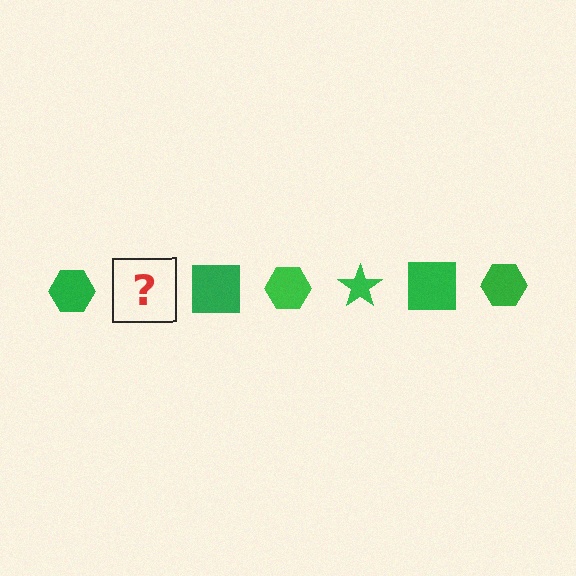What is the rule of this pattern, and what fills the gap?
The rule is that the pattern cycles through hexagon, star, square shapes in green. The gap should be filled with a green star.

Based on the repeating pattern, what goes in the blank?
The blank should be a green star.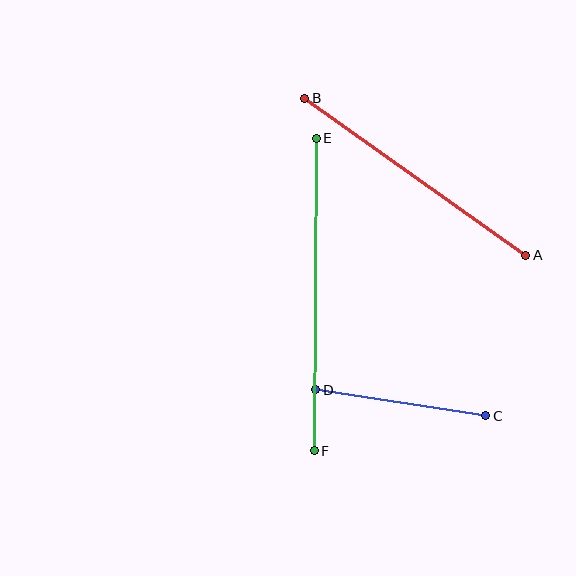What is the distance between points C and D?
The distance is approximately 172 pixels.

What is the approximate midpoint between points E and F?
The midpoint is at approximately (315, 294) pixels.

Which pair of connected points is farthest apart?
Points E and F are farthest apart.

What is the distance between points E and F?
The distance is approximately 312 pixels.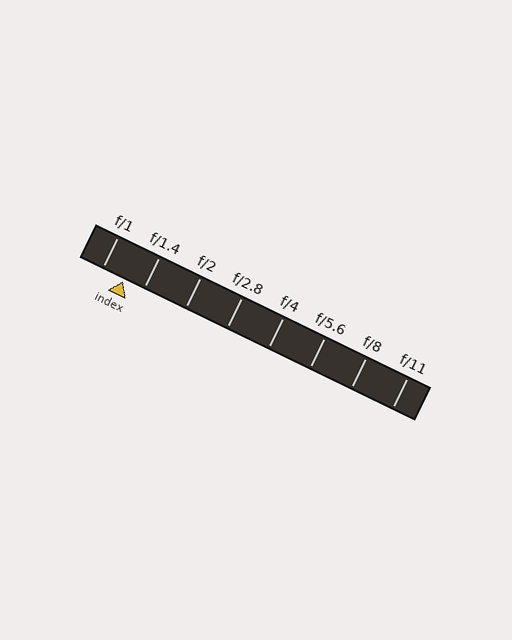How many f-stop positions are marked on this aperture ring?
There are 8 f-stop positions marked.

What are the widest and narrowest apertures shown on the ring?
The widest aperture shown is f/1 and the narrowest is f/11.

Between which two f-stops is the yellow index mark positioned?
The index mark is between f/1 and f/1.4.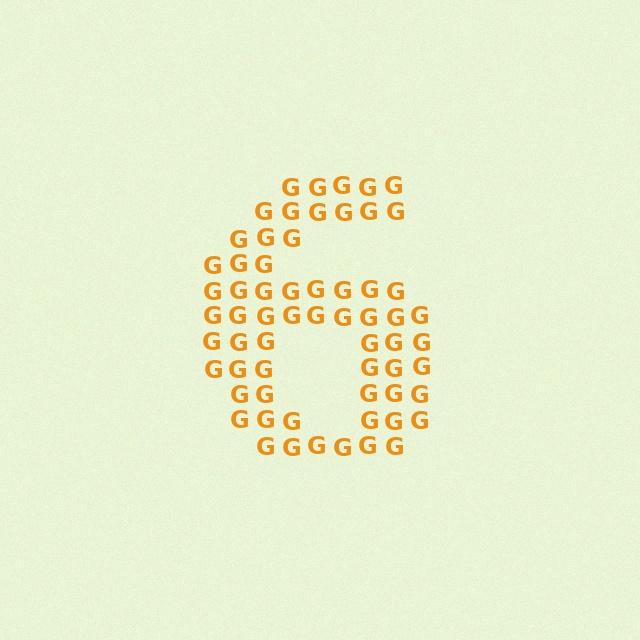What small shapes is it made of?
It is made of small letter G's.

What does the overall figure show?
The overall figure shows the digit 6.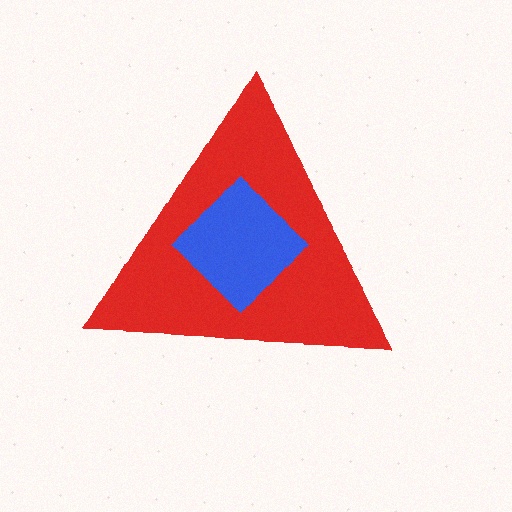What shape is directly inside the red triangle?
The blue diamond.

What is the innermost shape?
The blue diamond.